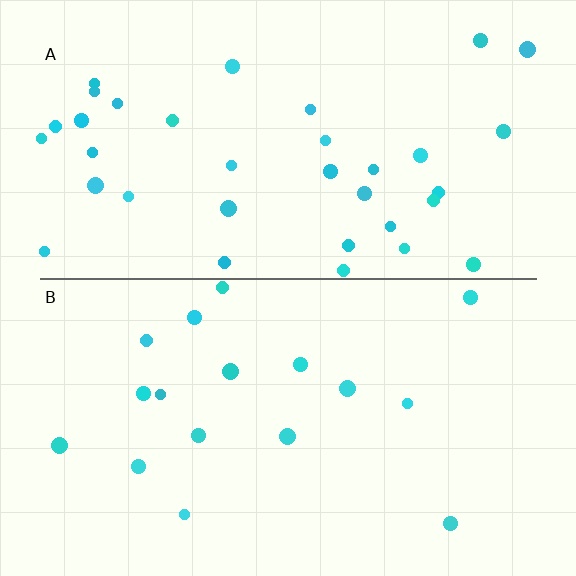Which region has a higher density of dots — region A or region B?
A (the top).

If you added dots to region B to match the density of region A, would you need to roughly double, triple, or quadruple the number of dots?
Approximately double.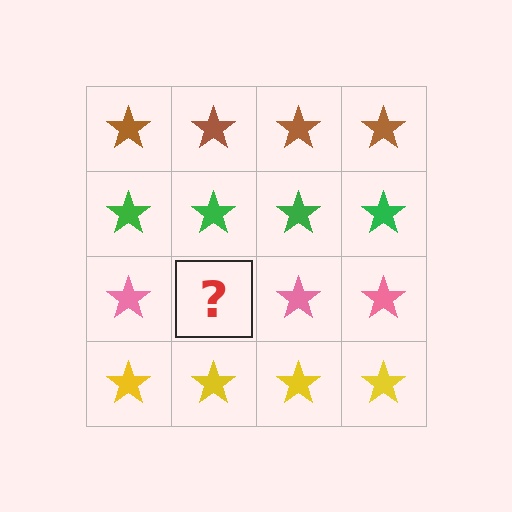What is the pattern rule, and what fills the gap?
The rule is that each row has a consistent color. The gap should be filled with a pink star.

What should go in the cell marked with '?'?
The missing cell should contain a pink star.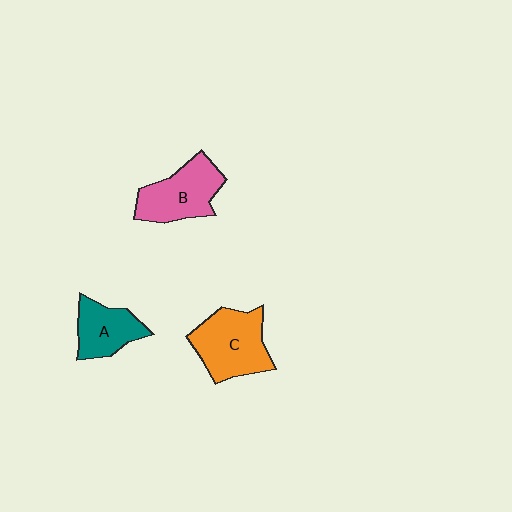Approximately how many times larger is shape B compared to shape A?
Approximately 1.3 times.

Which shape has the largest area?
Shape C (orange).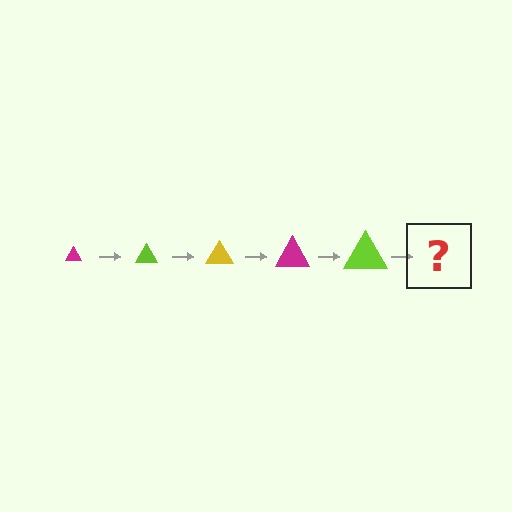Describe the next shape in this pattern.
It should be a yellow triangle, larger than the previous one.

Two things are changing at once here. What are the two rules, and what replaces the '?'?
The two rules are that the triangle grows larger each step and the color cycles through magenta, lime, and yellow. The '?' should be a yellow triangle, larger than the previous one.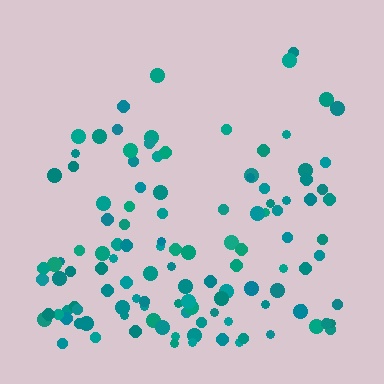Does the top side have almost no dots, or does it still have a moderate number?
Still a moderate number, just noticeably fewer than the bottom.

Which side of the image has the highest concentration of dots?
The bottom.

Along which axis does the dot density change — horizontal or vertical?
Vertical.